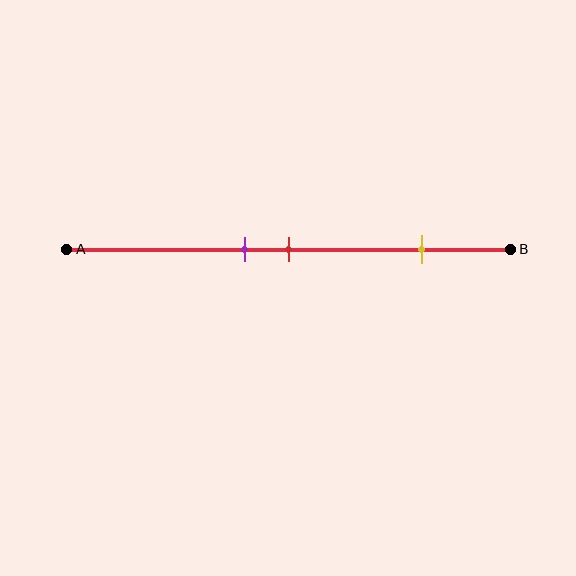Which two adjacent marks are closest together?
The purple and red marks are the closest adjacent pair.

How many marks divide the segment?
There are 3 marks dividing the segment.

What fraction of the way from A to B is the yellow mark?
The yellow mark is approximately 80% (0.8) of the way from A to B.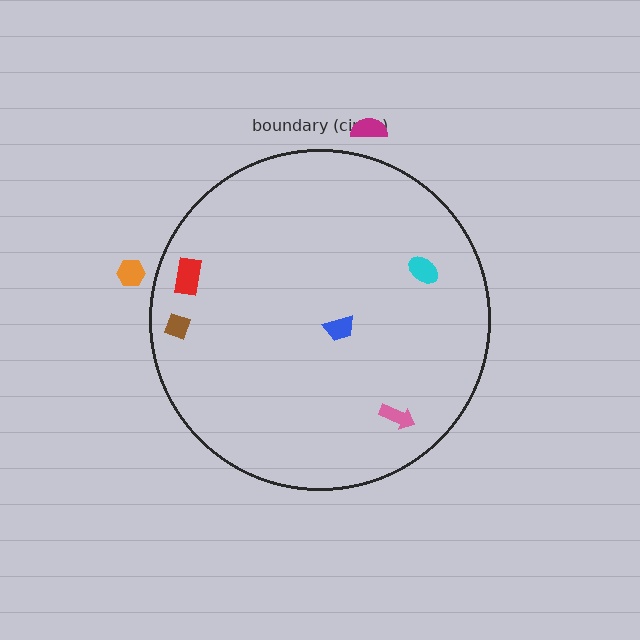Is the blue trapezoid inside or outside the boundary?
Inside.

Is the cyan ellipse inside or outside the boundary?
Inside.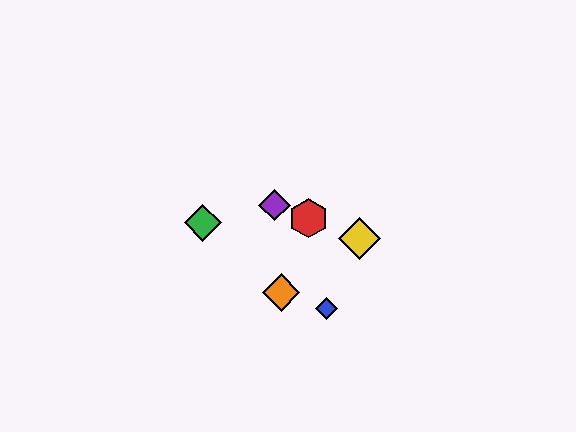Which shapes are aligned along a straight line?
The red hexagon, the yellow diamond, the purple diamond are aligned along a straight line.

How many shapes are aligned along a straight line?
3 shapes (the red hexagon, the yellow diamond, the purple diamond) are aligned along a straight line.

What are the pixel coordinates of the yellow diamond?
The yellow diamond is at (360, 238).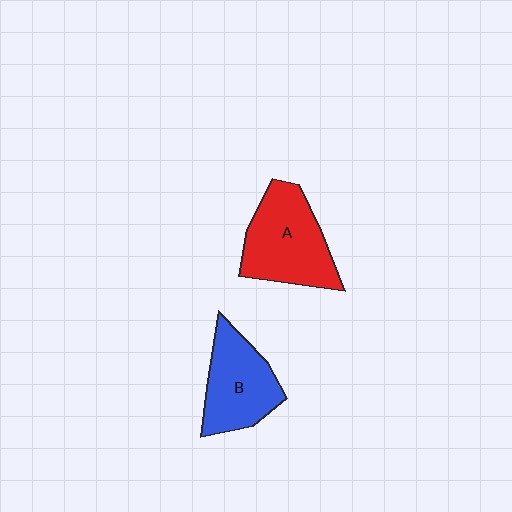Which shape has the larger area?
Shape A (red).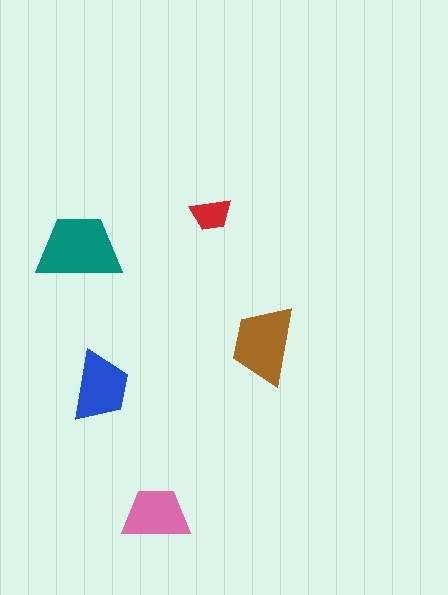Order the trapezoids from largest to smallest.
the teal one, the brown one, the blue one, the pink one, the red one.